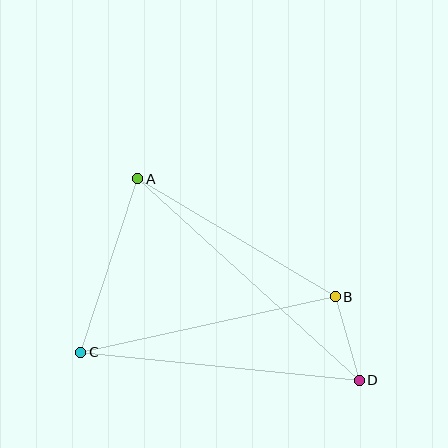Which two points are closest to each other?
Points B and D are closest to each other.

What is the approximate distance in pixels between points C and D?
The distance between C and D is approximately 280 pixels.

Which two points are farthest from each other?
Points A and D are farthest from each other.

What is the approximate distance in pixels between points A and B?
The distance between A and B is approximately 230 pixels.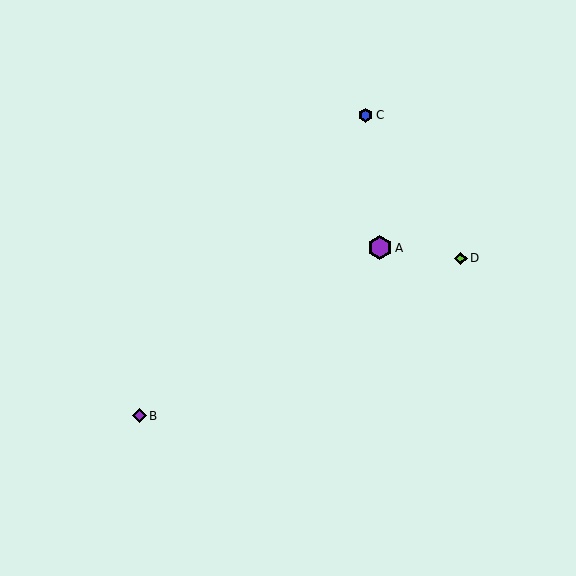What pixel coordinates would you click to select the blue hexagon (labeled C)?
Click at (366, 115) to select the blue hexagon C.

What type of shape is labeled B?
Shape B is a purple diamond.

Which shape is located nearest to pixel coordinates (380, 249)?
The purple hexagon (labeled A) at (380, 248) is nearest to that location.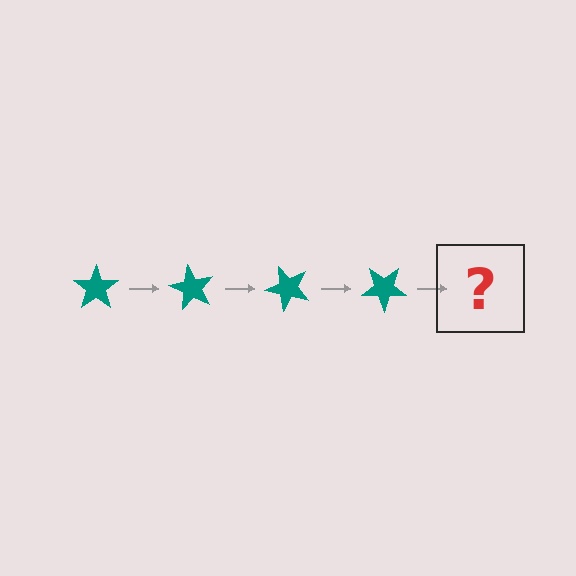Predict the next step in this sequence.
The next step is a teal star rotated 240 degrees.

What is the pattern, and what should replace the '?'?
The pattern is that the star rotates 60 degrees each step. The '?' should be a teal star rotated 240 degrees.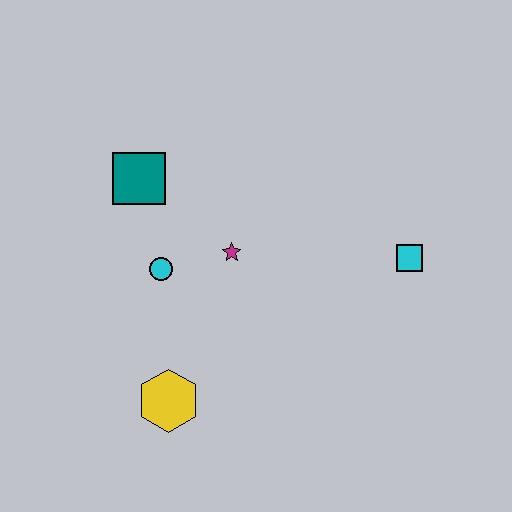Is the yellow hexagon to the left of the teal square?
No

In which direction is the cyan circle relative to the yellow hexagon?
The cyan circle is above the yellow hexagon.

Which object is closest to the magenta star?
The cyan circle is closest to the magenta star.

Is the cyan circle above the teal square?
No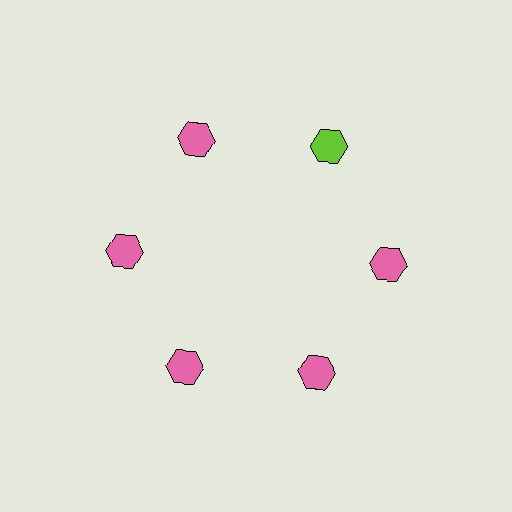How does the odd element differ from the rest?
It has a different color: lime instead of pink.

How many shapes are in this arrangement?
There are 6 shapes arranged in a ring pattern.